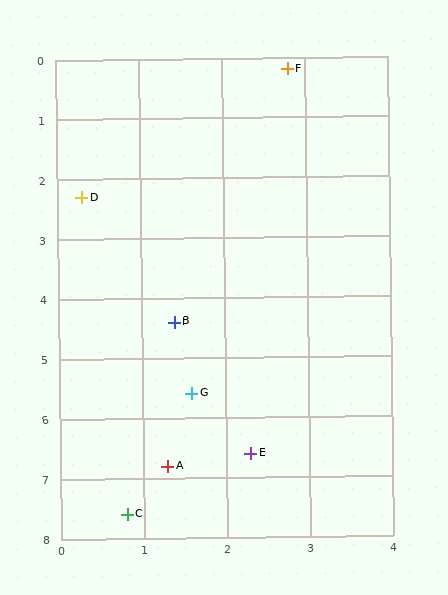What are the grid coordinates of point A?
Point A is at approximately (1.3, 6.8).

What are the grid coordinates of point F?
Point F is at approximately (2.8, 0.2).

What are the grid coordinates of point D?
Point D is at approximately (0.3, 2.3).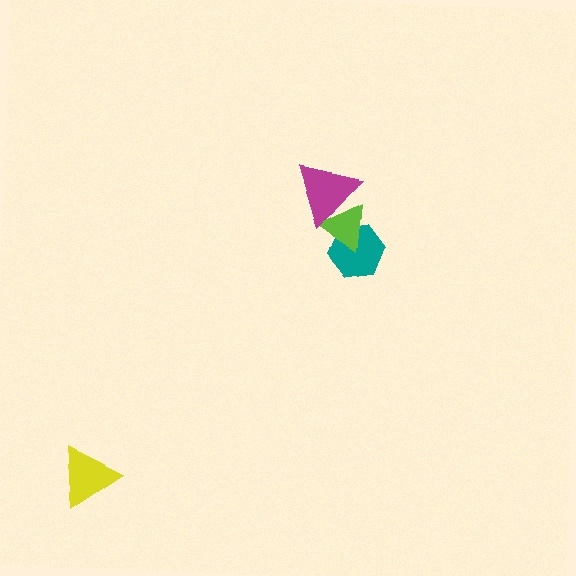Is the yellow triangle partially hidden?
No, no other shape covers it.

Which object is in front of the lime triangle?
The magenta triangle is in front of the lime triangle.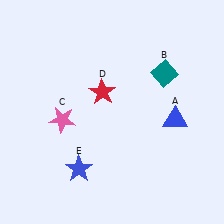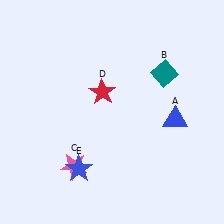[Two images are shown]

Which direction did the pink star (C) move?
The pink star (C) moved down.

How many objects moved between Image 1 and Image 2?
1 object moved between the two images.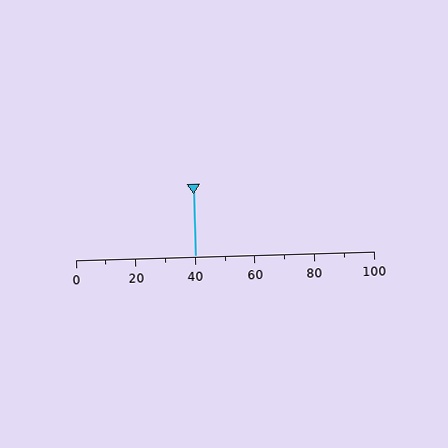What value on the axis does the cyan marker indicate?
The marker indicates approximately 40.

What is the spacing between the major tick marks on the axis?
The major ticks are spaced 20 apart.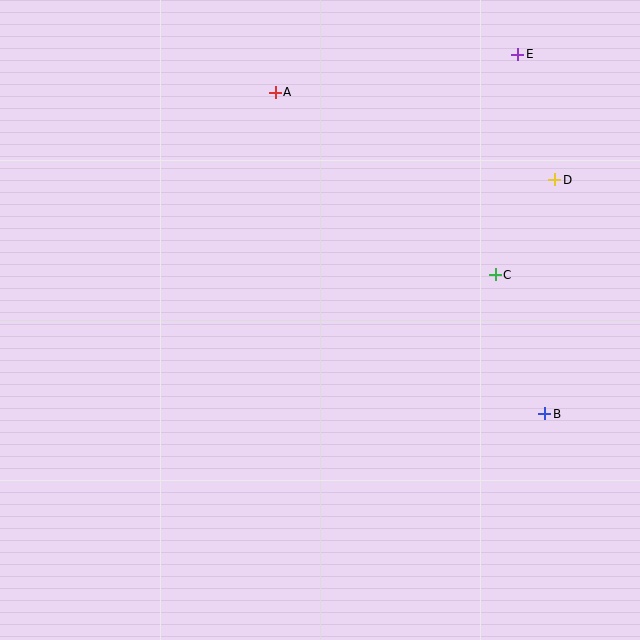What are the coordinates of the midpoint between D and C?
The midpoint between D and C is at (525, 227).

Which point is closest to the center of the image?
Point C at (495, 275) is closest to the center.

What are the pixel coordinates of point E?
Point E is at (518, 54).